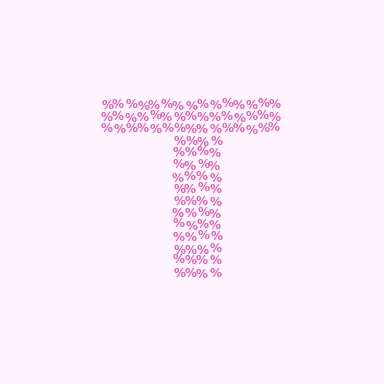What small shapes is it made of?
It is made of small percent signs.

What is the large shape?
The large shape is the letter T.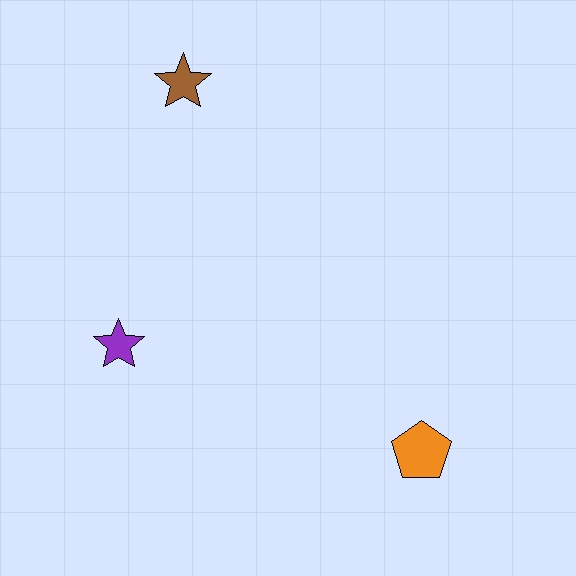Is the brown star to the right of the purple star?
Yes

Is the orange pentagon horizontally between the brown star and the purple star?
No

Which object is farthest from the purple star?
The orange pentagon is farthest from the purple star.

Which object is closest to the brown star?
The purple star is closest to the brown star.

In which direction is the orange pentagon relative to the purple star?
The orange pentagon is to the right of the purple star.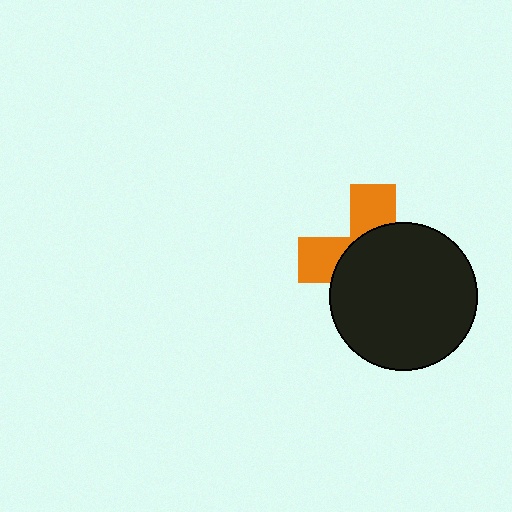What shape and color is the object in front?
The object in front is a black circle.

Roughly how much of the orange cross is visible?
A small part of it is visible (roughly 34%).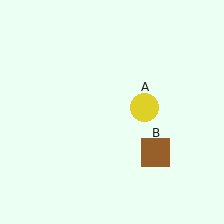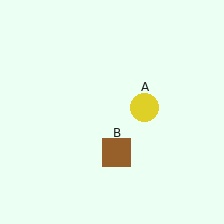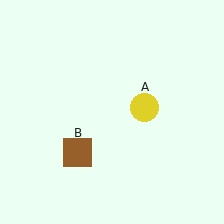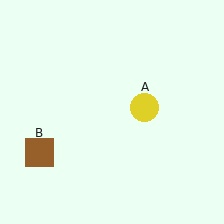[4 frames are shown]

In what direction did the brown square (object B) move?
The brown square (object B) moved left.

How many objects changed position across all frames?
1 object changed position: brown square (object B).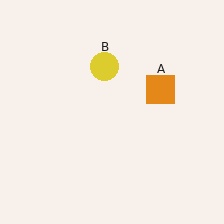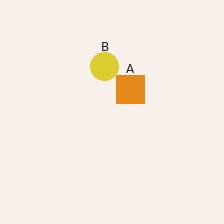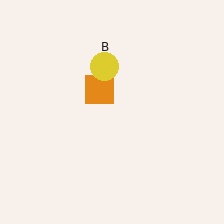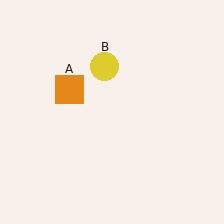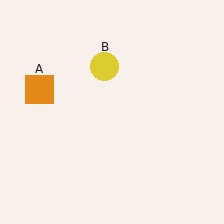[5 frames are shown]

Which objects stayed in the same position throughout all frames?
Yellow circle (object B) remained stationary.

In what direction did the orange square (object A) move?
The orange square (object A) moved left.